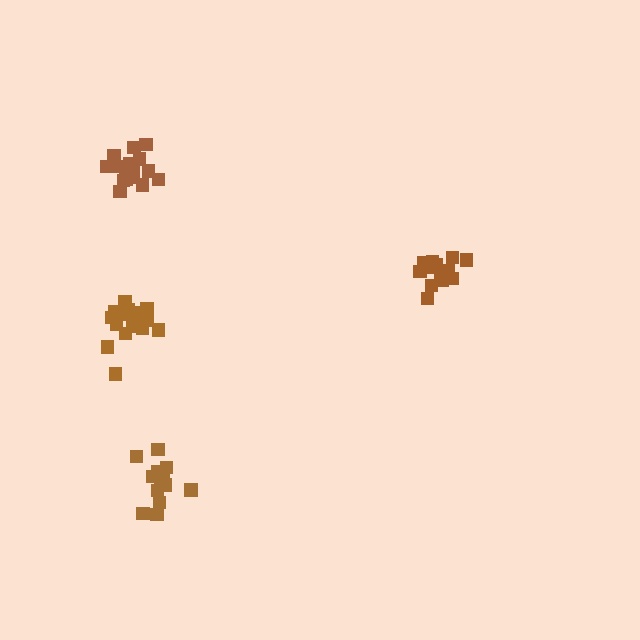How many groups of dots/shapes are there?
There are 4 groups.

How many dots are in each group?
Group 1: 13 dots, Group 2: 16 dots, Group 3: 13 dots, Group 4: 18 dots (60 total).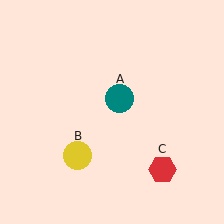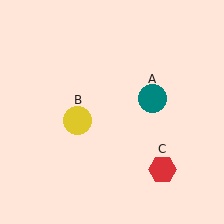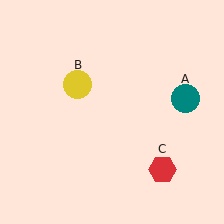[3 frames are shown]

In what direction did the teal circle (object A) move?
The teal circle (object A) moved right.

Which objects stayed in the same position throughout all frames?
Red hexagon (object C) remained stationary.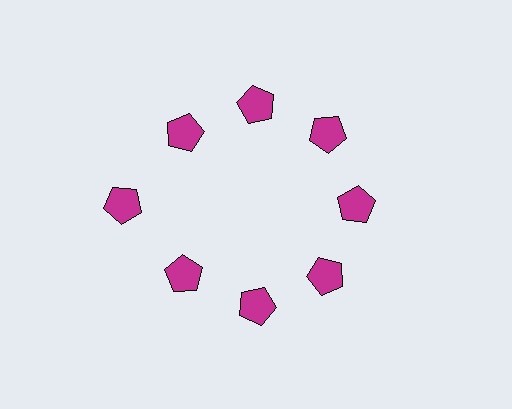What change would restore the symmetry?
The symmetry would be restored by moving it inward, back onto the ring so that all 8 pentagons sit at equal angles and equal distance from the center.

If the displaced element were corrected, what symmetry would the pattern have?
It would have 8-fold rotational symmetry — the pattern would map onto itself every 45 degrees.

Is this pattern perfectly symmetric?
No. The 8 magenta pentagons are arranged in a ring, but one element near the 9 o'clock position is pushed outward from the center, breaking the 8-fold rotational symmetry.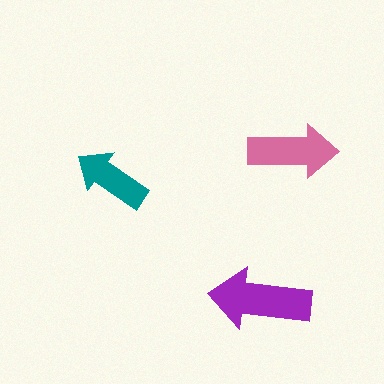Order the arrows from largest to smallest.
the purple one, the pink one, the teal one.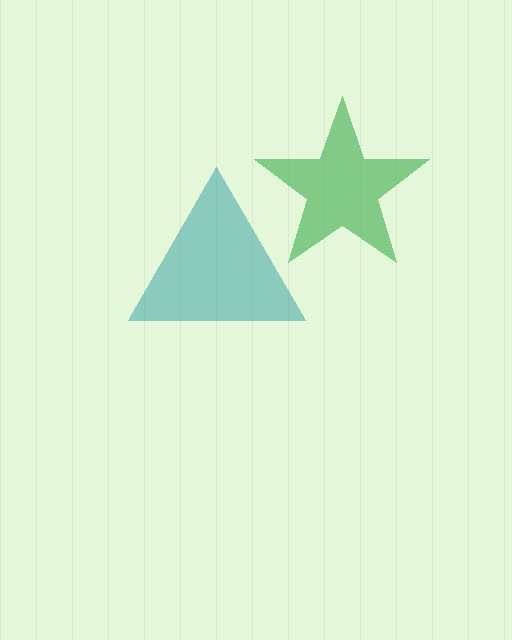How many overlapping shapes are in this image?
There are 2 overlapping shapes in the image.